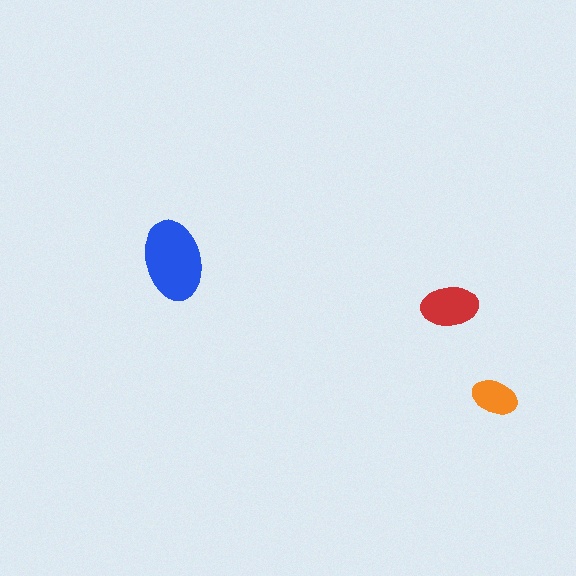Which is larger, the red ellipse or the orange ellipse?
The red one.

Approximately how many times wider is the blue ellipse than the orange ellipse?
About 1.5 times wider.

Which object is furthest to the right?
The orange ellipse is rightmost.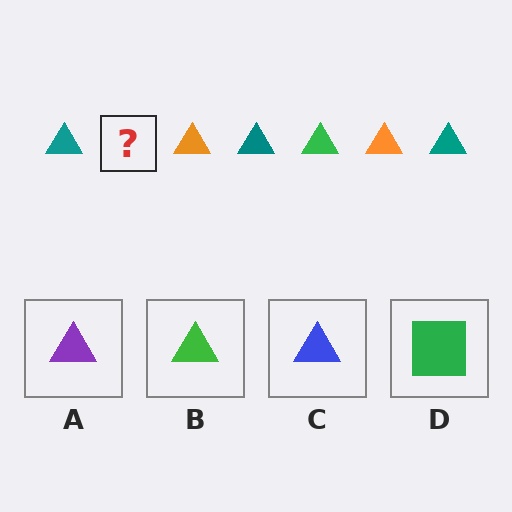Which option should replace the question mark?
Option B.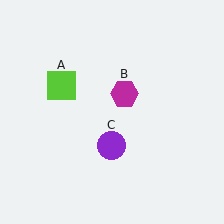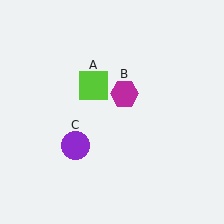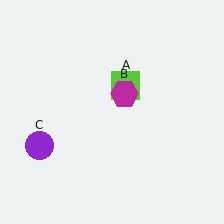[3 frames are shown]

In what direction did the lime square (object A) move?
The lime square (object A) moved right.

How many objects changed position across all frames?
2 objects changed position: lime square (object A), purple circle (object C).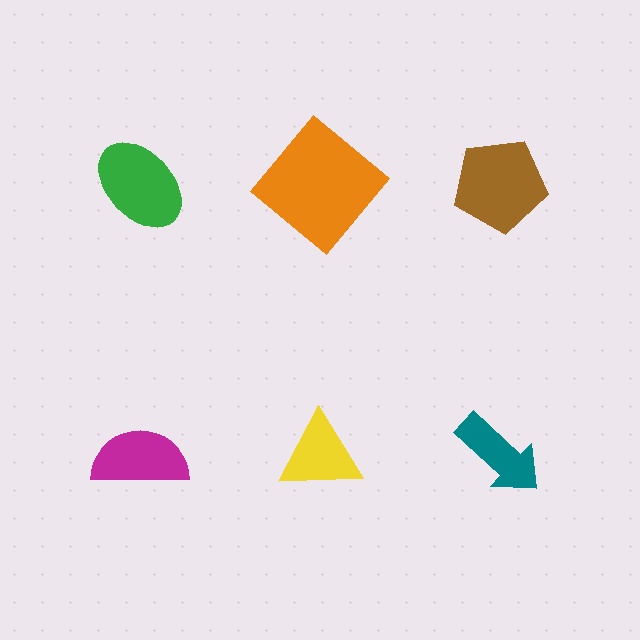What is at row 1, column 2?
An orange diamond.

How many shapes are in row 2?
3 shapes.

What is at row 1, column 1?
A green ellipse.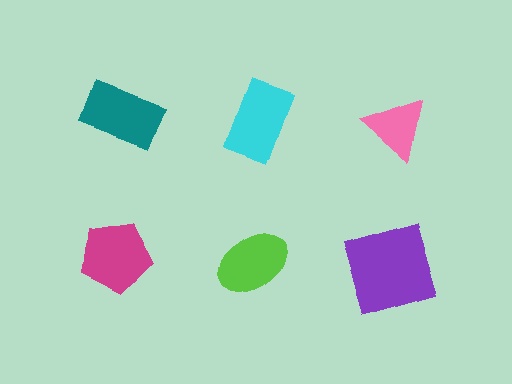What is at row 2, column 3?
A purple square.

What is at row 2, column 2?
A lime ellipse.